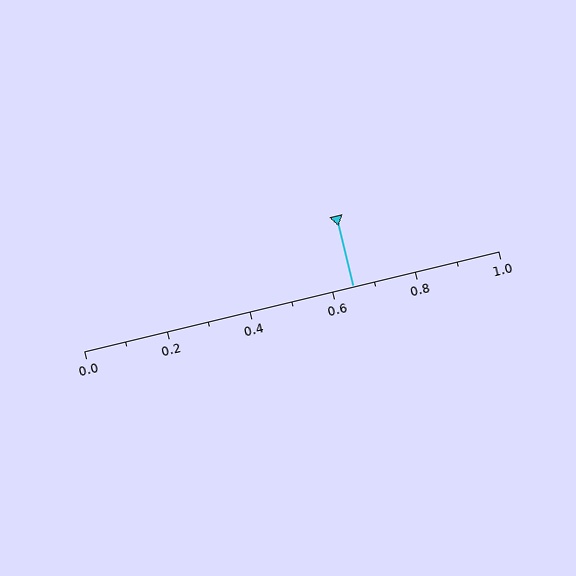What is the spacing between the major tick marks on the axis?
The major ticks are spaced 0.2 apart.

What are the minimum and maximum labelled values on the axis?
The axis runs from 0.0 to 1.0.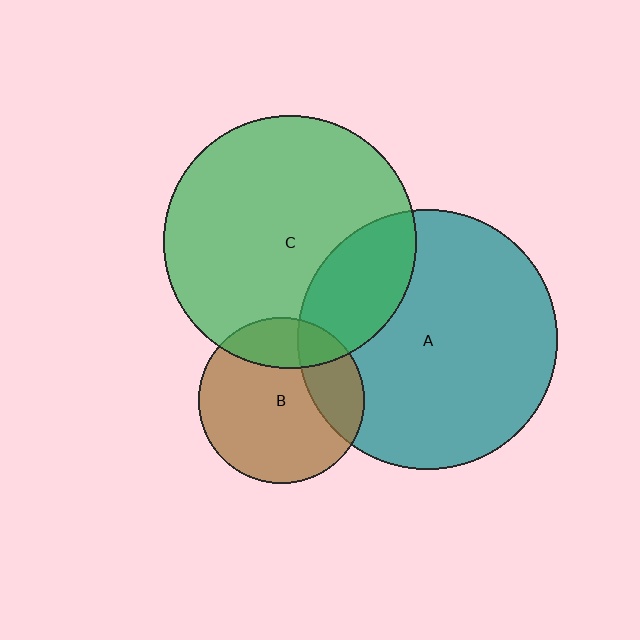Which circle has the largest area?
Circle A (teal).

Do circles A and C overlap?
Yes.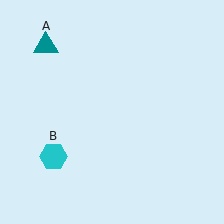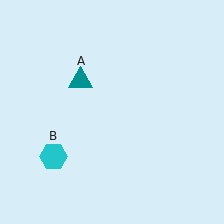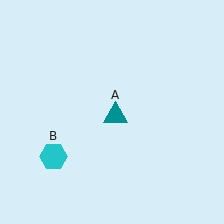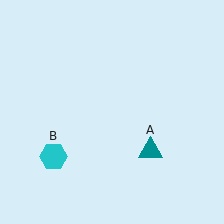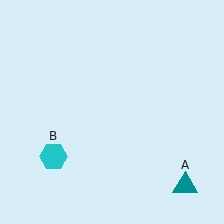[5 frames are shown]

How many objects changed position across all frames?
1 object changed position: teal triangle (object A).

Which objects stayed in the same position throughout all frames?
Cyan hexagon (object B) remained stationary.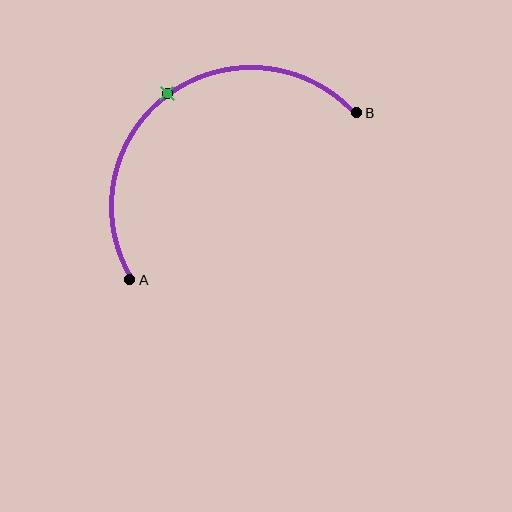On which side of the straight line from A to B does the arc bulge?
The arc bulges above and to the left of the straight line connecting A and B.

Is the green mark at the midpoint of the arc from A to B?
Yes. The green mark lies on the arc at equal arc-length from both A and B — it is the arc midpoint.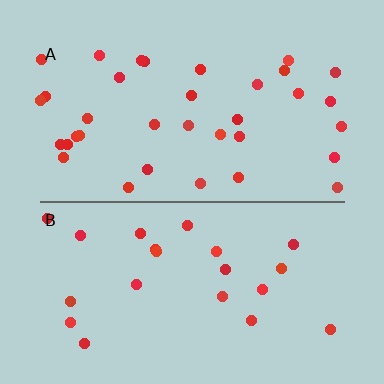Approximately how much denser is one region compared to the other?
Approximately 1.6× — region A over region B.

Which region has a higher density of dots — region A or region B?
A (the top).